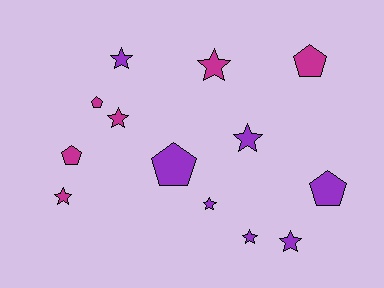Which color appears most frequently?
Purple, with 7 objects.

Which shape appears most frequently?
Star, with 8 objects.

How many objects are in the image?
There are 13 objects.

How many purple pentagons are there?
There are 2 purple pentagons.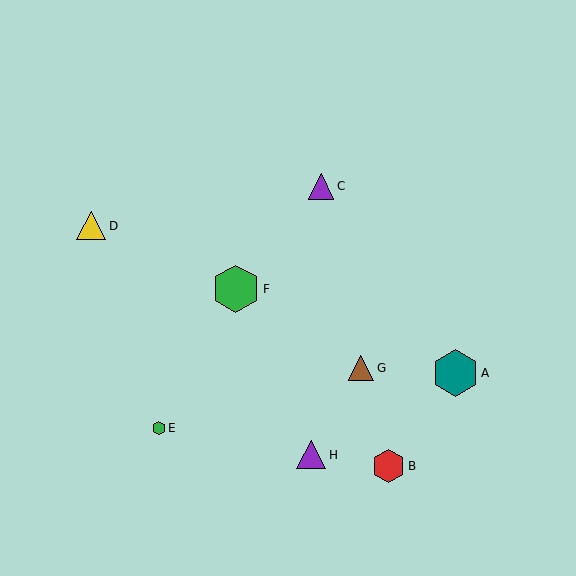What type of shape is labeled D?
Shape D is a yellow triangle.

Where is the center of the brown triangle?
The center of the brown triangle is at (361, 368).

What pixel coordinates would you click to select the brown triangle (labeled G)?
Click at (361, 368) to select the brown triangle G.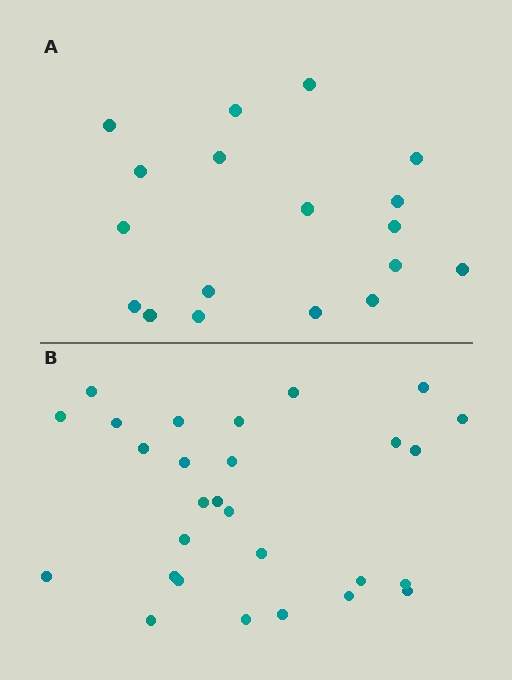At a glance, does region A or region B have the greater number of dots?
Region B (the bottom region) has more dots.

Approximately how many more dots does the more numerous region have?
Region B has roughly 10 or so more dots than region A.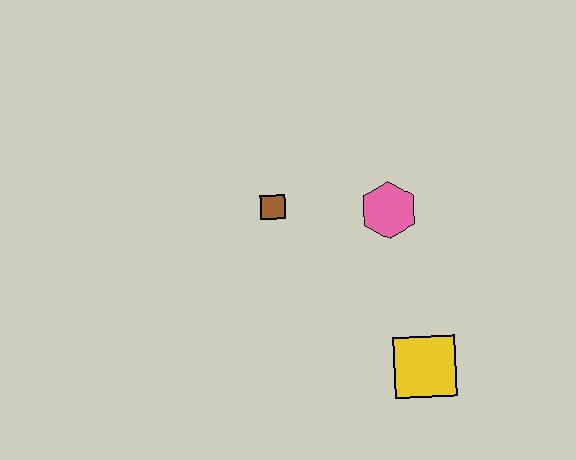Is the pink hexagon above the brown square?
No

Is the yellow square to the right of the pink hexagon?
Yes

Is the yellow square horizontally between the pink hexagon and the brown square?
No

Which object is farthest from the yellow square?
The brown square is farthest from the yellow square.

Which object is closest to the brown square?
The pink hexagon is closest to the brown square.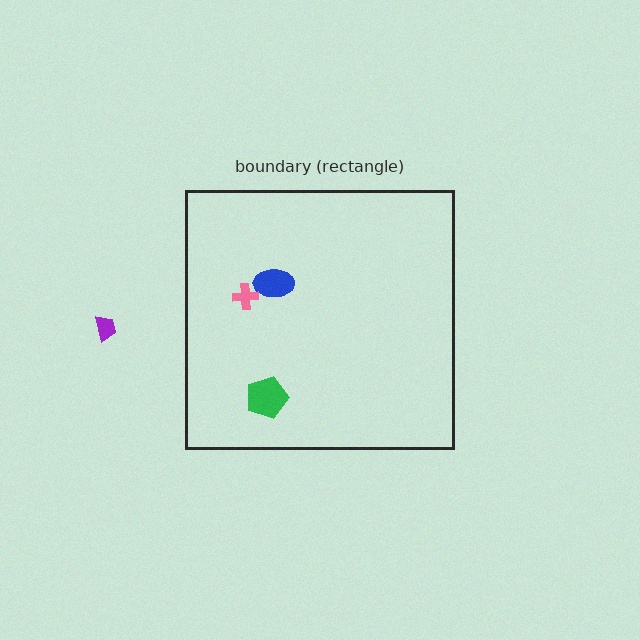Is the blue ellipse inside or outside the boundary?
Inside.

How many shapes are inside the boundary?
3 inside, 1 outside.